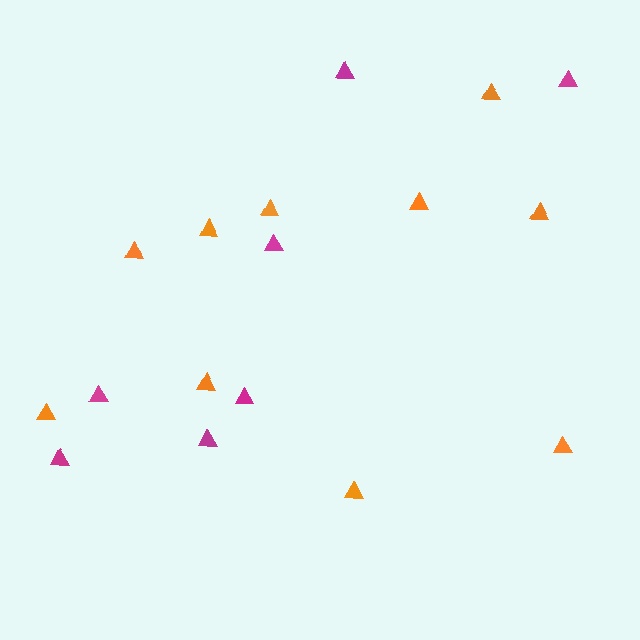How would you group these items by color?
There are 2 groups: one group of magenta triangles (7) and one group of orange triangles (10).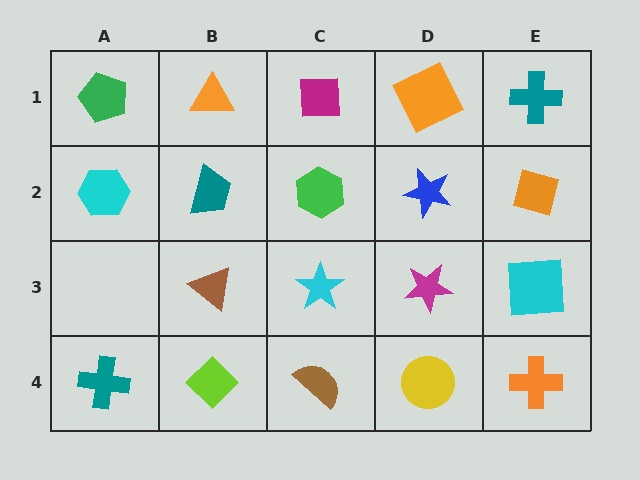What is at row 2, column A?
A cyan hexagon.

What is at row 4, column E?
An orange cross.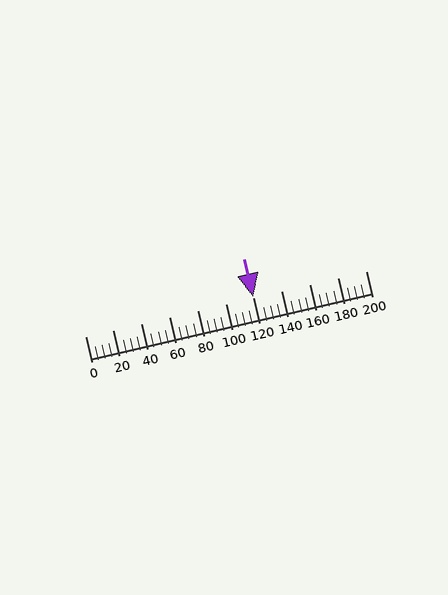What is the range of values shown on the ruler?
The ruler shows values from 0 to 200.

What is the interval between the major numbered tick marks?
The major tick marks are spaced 20 units apart.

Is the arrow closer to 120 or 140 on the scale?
The arrow is closer to 120.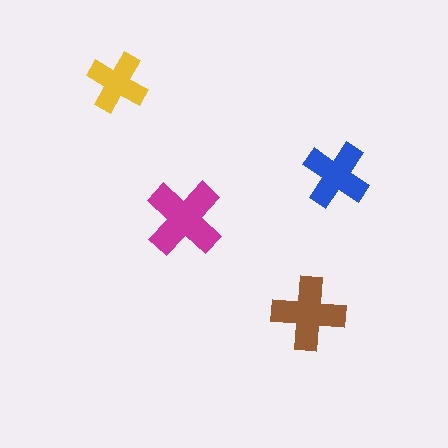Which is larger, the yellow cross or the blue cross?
The blue one.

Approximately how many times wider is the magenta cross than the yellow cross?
About 1.5 times wider.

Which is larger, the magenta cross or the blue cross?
The magenta one.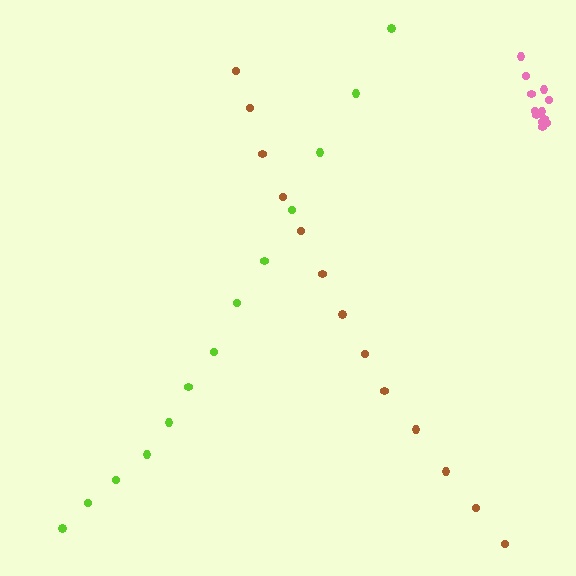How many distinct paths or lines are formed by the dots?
There are 3 distinct paths.